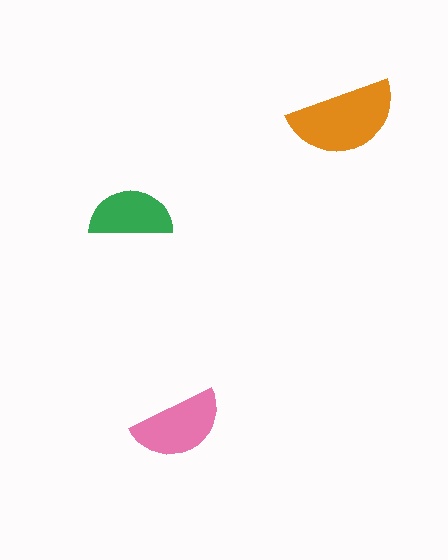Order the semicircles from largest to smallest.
the orange one, the pink one, the green one.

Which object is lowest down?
The pink semicircle is bottommost.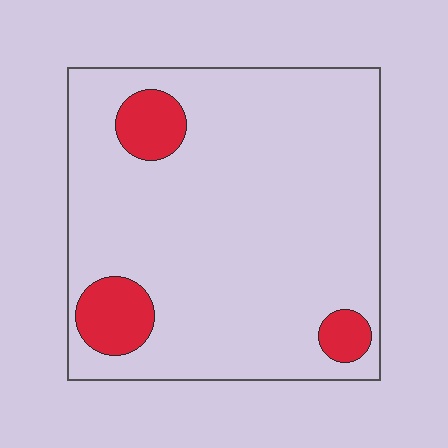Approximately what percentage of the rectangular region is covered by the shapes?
Approximately 10%.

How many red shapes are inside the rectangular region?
3.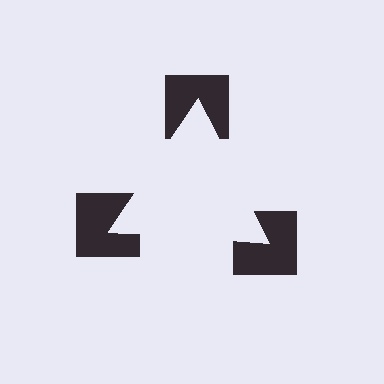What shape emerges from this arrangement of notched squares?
An illusory triangle — its edges are inferred from the aligned wedge cuts in the notched squares, not physically drawn.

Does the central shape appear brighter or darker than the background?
It typically appears slightly brighter than the background, even though no actual brightness change is drawn.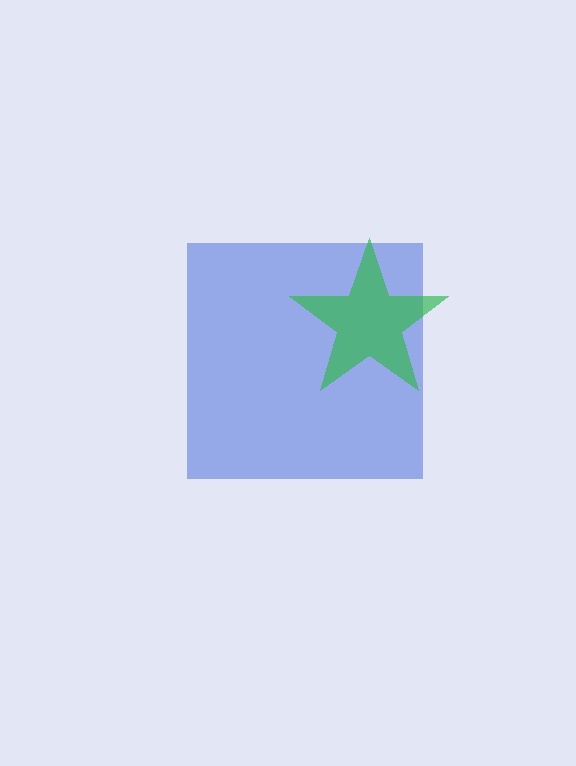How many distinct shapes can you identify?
There are 2 distinct shapes: a blue square, a green star.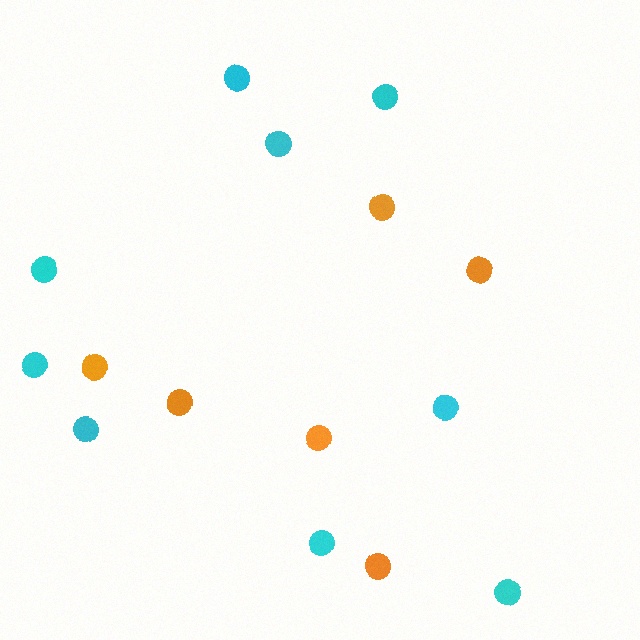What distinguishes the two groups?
There are 2 groups: one group of cyan circles (9) and one group of orange circles (6).